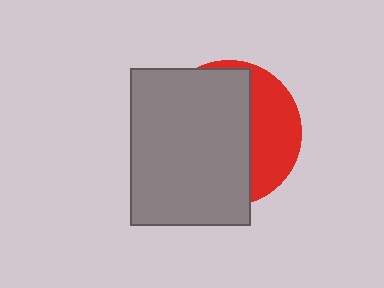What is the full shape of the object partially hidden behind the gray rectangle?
The partially hidden object is a red circle.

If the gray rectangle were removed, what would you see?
You would see the complete red circle.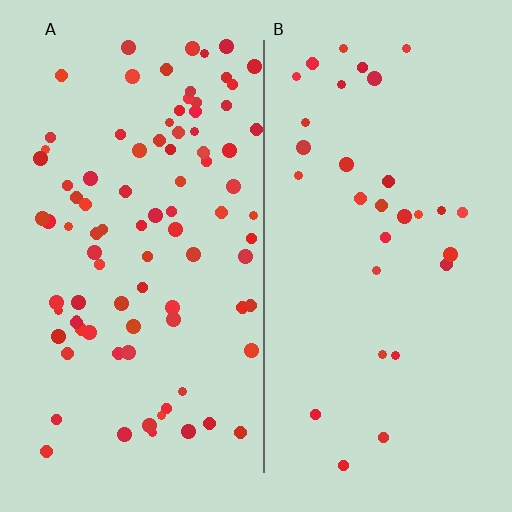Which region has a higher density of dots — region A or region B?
A (the left).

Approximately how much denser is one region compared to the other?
Approximately 2.9× — region A over region B.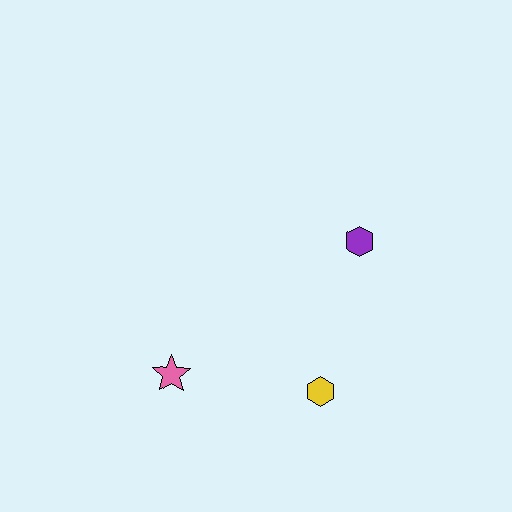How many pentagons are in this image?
There are no pentagons.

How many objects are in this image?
There are 3 objects.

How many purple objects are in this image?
There is 1 purple object.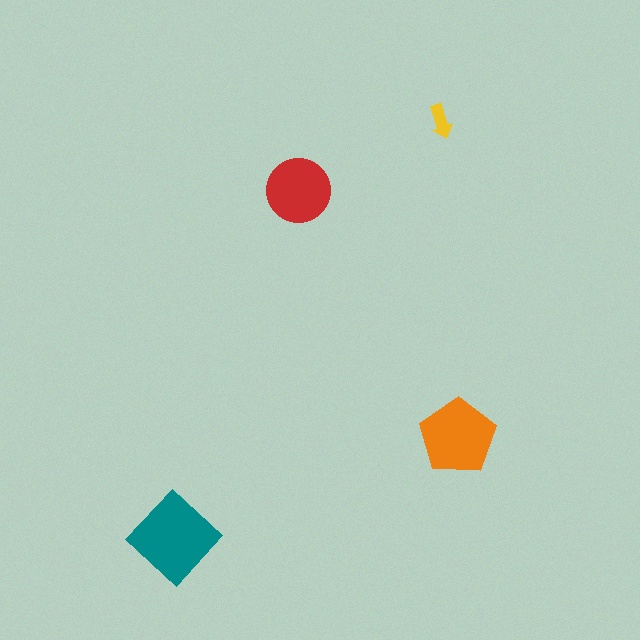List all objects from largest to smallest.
The teal diamond, the orange pentagon, the red circle, the yellow arrow.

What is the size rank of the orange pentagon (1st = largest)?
2nd.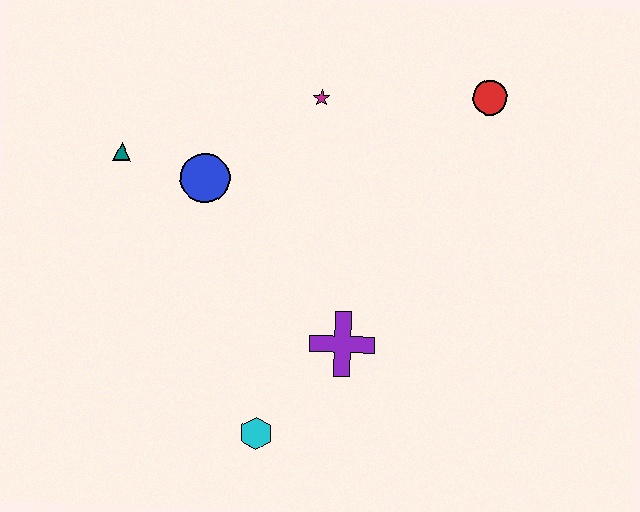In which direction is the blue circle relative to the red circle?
The blue circle is to the left of the red circle.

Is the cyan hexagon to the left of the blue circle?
No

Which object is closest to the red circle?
The magenta star is closest to the red circle.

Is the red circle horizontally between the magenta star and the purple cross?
No